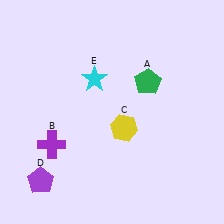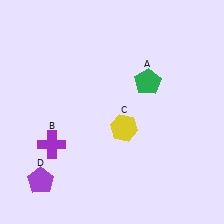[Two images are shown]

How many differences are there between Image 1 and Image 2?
There is 1 difference between the two images.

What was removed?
The cyan star (E) was removed in Image 2.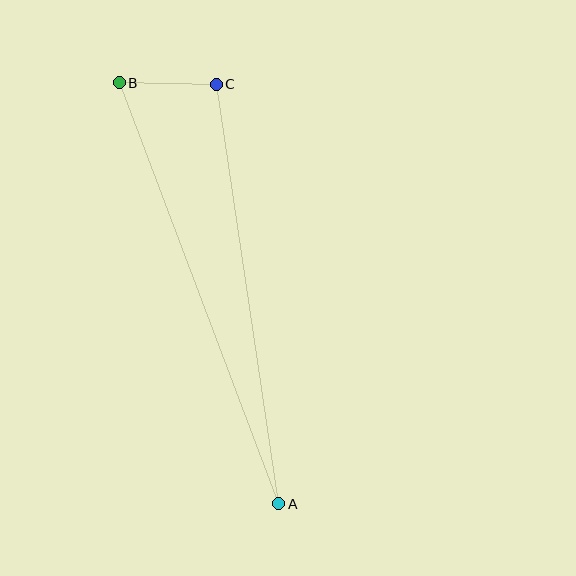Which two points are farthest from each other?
Points A and B are farthest from each other.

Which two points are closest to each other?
Points B and C are closest to each other.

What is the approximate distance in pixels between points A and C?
The distance between A and C is approximately 424 pixels.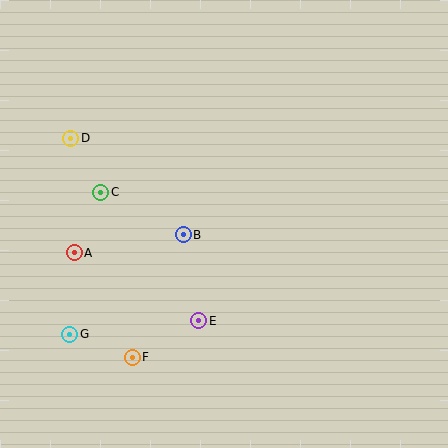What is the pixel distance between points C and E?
The distance between C and E is 161 pixels.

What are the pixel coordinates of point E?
Point E is at (199, 321).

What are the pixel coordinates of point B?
Point B is at (183, 235).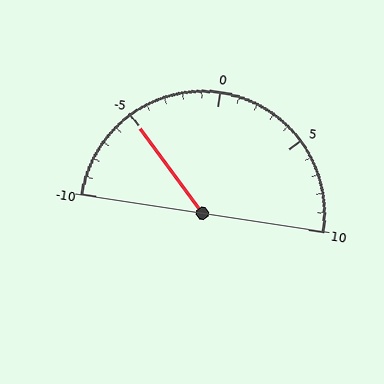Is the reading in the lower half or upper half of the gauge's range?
The reading is in the lower half of the range (-10 to 10).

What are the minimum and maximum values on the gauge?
The gauge ranges from -10 to 10.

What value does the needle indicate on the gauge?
The needle indicates approximately -5.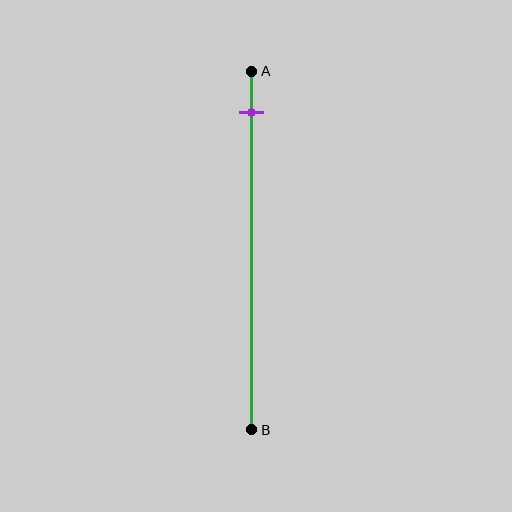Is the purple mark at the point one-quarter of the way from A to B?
No, the mark is at about 10% from A, not at the 25% one-quarter point.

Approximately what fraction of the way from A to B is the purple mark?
The purple mark is approximately 10% of the way from A to B.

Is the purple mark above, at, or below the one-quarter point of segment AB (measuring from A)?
The purple mark is above the one-quarter point of segment AB.